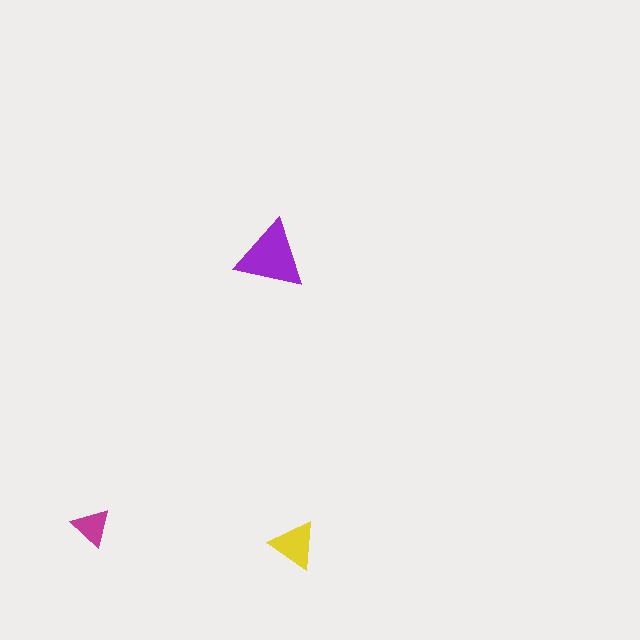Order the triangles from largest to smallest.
the purple one, the yellow one, the magenta one.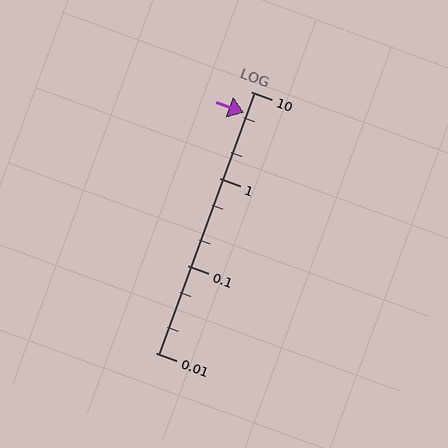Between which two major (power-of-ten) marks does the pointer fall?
The pointer is between 1 and 10.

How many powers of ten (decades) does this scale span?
The scale spans 3 decades, from 0.01 to 10.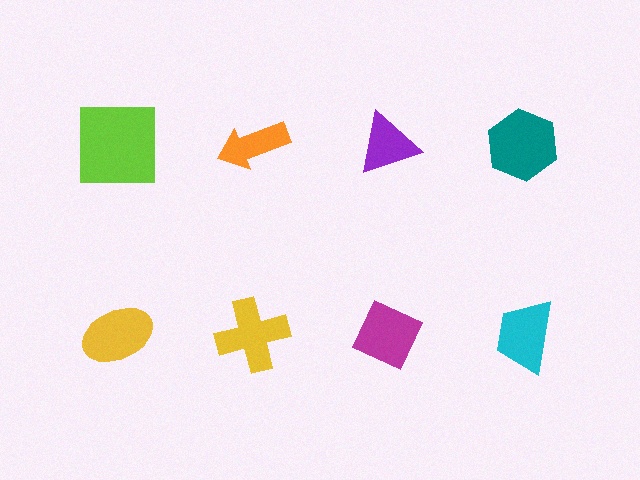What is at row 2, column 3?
A magenta diamond.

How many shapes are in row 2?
4 shapes.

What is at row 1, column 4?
A teal hexagon.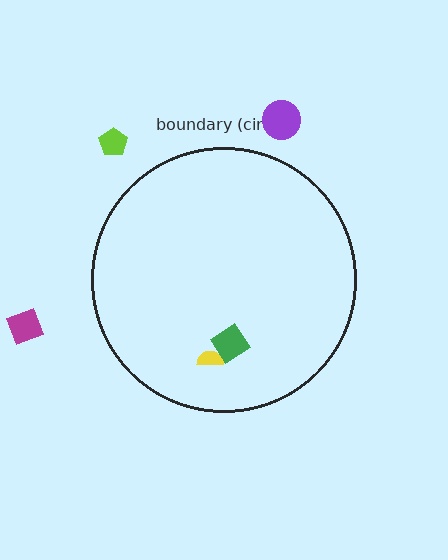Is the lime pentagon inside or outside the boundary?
Outside.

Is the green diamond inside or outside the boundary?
Inside.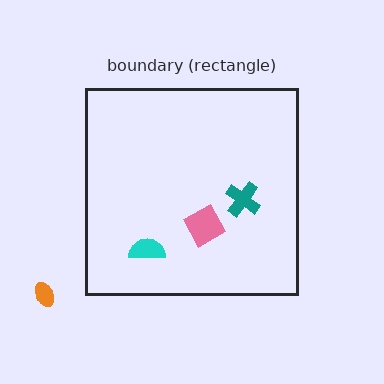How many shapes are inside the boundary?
3 inside, 1 outside.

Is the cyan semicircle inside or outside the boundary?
Inside.